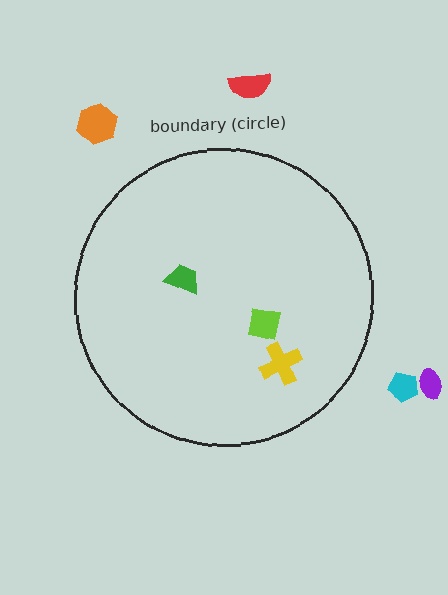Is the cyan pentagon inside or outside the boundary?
Outside.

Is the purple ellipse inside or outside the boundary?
Outside.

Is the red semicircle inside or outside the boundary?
Outside.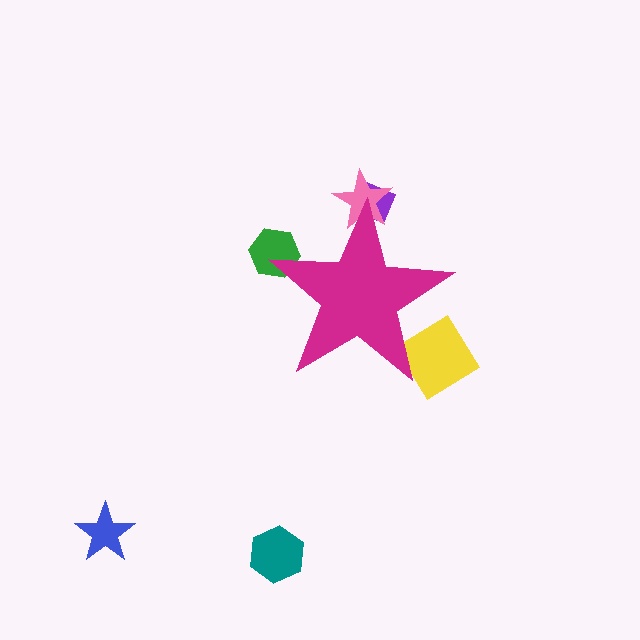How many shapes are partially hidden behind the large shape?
4 shapes are partially hidden.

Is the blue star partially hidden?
No, the blue star is fully visible.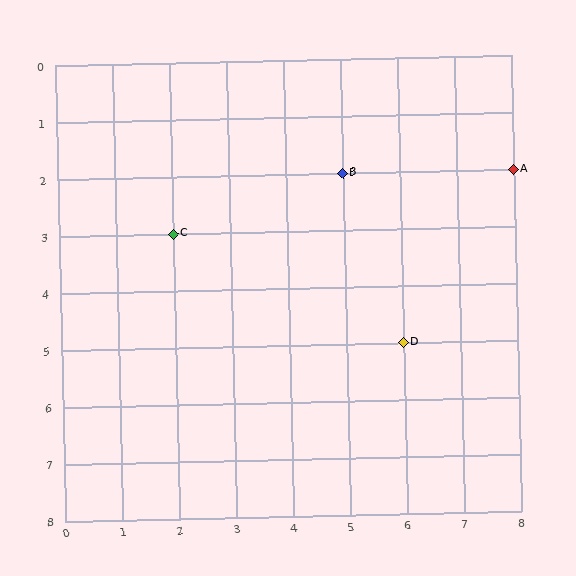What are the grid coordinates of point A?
Point A is at grid coordinates (8, 2).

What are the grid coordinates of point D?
Point D is at grid coordinates (6, 5).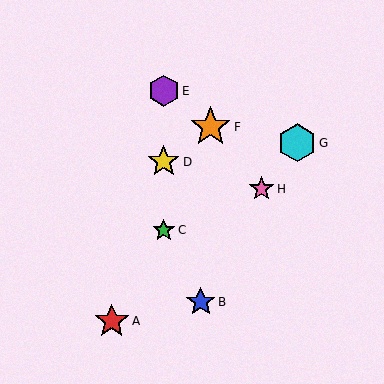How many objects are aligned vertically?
3 objects (C, D, E) are aligned vertically.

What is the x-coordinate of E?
Object E is at x≈164.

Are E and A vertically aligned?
No, E is at x≈164 and A is at x≈112.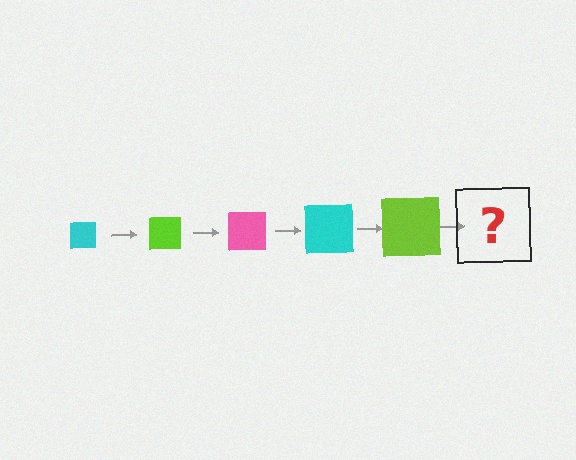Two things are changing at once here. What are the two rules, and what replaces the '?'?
The two rules are that the square grows larger each step and the color cycles through cyan, lime, and pink. The '?' should be a pink square, larger than the previous one.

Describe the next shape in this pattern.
It should be a pink square, larger than the previous one.